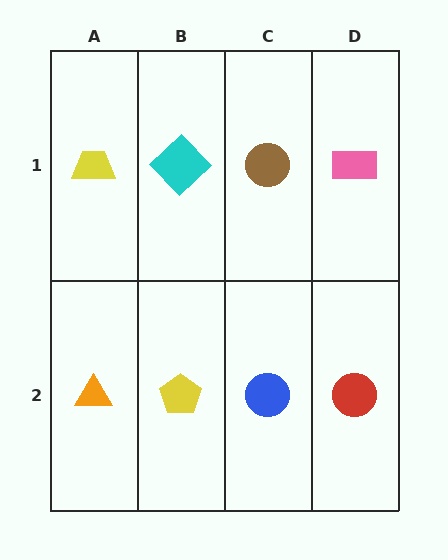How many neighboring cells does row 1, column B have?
3.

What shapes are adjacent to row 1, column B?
A yellow pentagon (row 2, column B), a yellow trapezoid (row 1, column A), a brown circle (row 1, column C).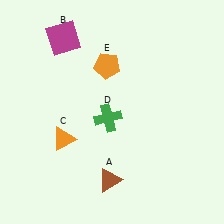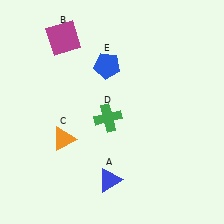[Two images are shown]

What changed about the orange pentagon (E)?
In Image 1, E is orange. In Image 2, it changed to blue.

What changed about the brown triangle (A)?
In Image 1, A is brown. In Image 2, it changed to blue.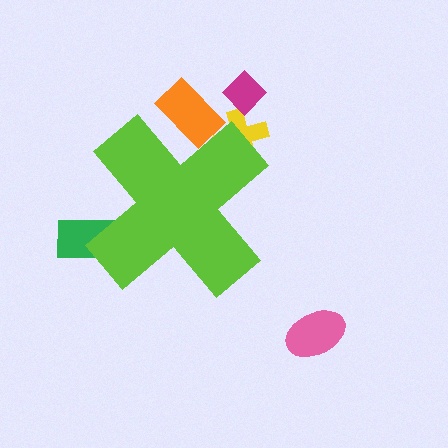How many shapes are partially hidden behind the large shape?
3 shapes are partially hidden.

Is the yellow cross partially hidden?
Yes, the yellow cross is partially hidden behind the lime cross.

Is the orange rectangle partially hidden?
Yes, the orange rectangle is partially hidden behind the lime cross.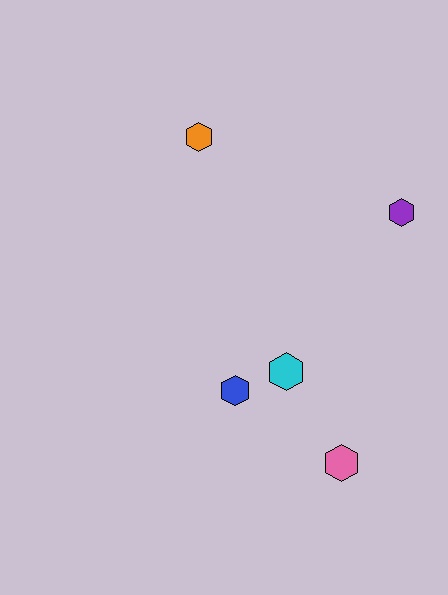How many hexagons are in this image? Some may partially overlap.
There are 5 hexagons.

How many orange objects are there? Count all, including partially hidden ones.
There is 1 orange object.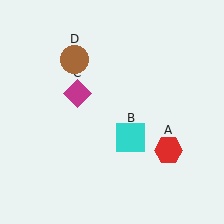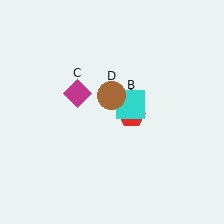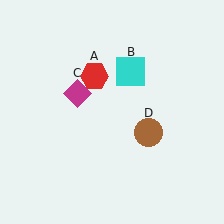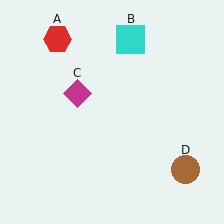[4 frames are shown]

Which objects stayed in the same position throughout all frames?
Magenta diamond (object C) remained stationary.